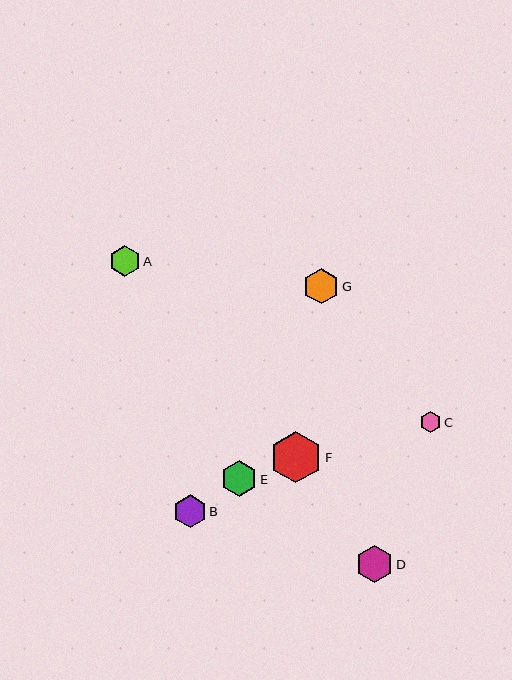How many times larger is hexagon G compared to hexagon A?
Hexagon G is approximately 1.2 times the size of hexagon A.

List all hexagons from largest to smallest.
From largest to smallest: F, D, E, G, B, A, C.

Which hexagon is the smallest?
Hexagon C is the smallest with a size of approximately 20 pixels.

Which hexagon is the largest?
Hexagon F is the largest with a size of approximately 52 pixels.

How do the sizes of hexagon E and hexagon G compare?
Hexagon E and hexagon G are approximately the same size.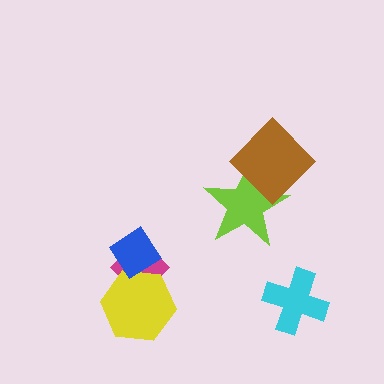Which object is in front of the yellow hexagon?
The blue diamond is in front of the yellow hexagon.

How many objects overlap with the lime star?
1 object overlaps with the lime star.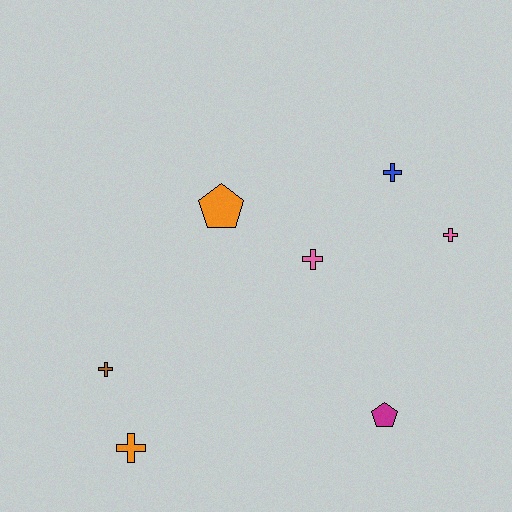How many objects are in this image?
There are 7 objects.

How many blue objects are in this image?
There is 1 blue object.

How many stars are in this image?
There are no stars.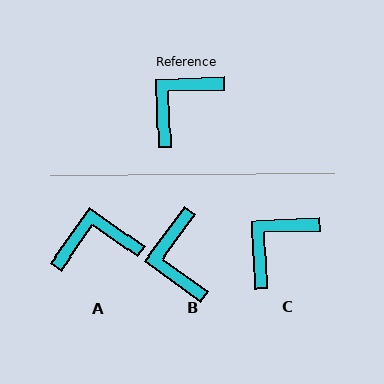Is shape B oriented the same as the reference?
No, it is off by about 52 degrees.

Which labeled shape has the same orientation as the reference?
C.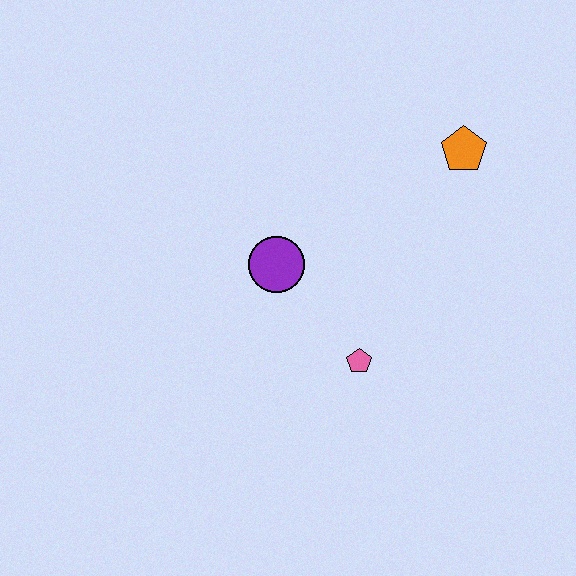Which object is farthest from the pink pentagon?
The orange pentagon is farthest from the pink pentagon.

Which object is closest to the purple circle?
The pink pentagon is closest to the purple circle.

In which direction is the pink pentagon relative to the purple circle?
The pink pentagon is below the purple circle.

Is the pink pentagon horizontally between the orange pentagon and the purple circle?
Yes